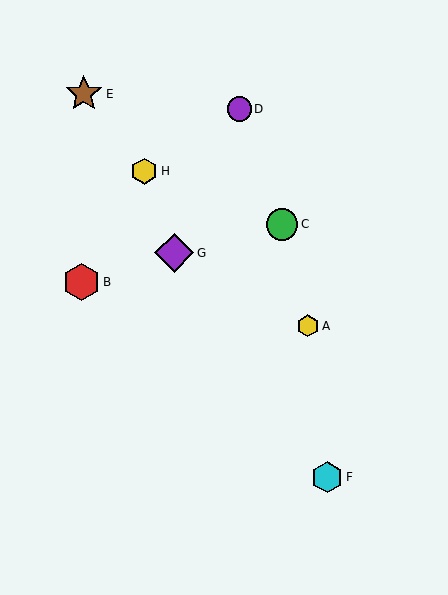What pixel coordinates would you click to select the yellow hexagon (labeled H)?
Click at (144, 171) to select the yellow hexagon H.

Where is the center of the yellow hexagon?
The center of the yellow hexagon is at (308, 326).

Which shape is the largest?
The purple diamond (labeled G) is the largest.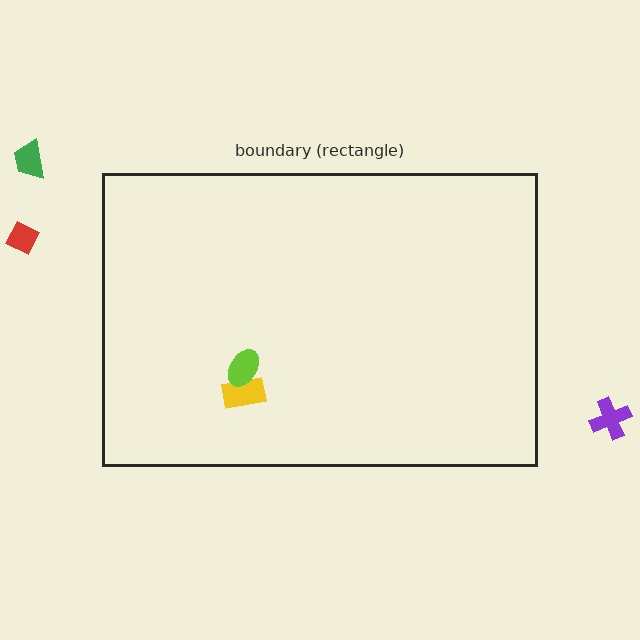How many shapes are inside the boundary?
2 inside, 3 outside.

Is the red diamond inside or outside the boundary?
Outside.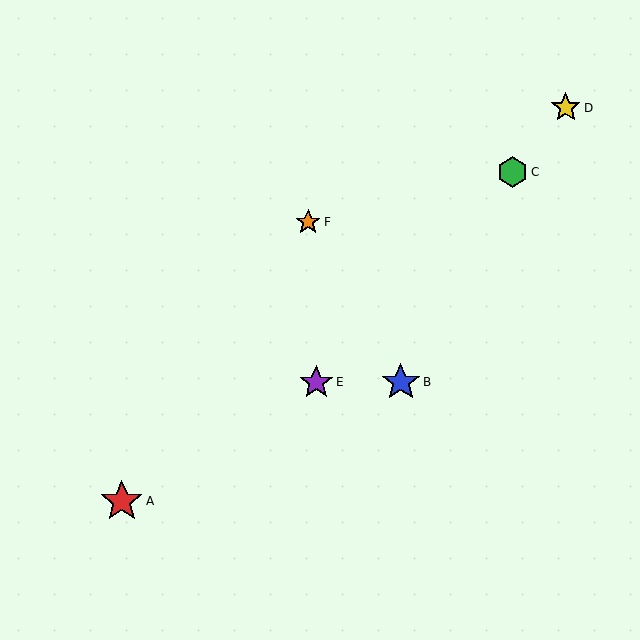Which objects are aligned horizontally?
Objects B, E are aligned horizontally.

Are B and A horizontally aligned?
No, B is at y≈382 and A is at y≈501.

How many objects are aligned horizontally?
2 objects (B, E) are aligned horizontally.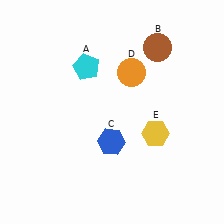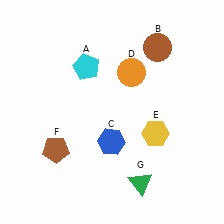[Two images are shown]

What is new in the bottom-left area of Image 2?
A brown pentagon (F) was added in the bottom-left area of Image 2.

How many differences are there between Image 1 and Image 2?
There are 2 differences between the two images.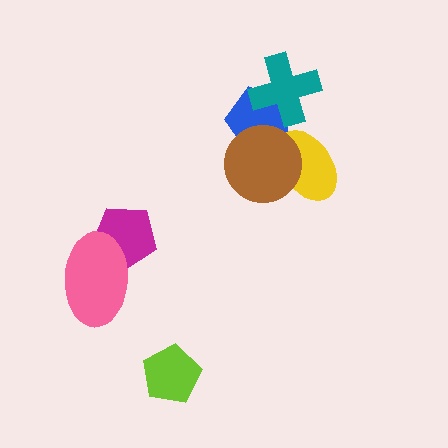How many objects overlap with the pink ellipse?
1 object overlaps with the pink ellipse.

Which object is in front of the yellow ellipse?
The brown circle is in front of the yellow ellipse.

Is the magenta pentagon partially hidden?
Yes, it is partially covered by another shape.